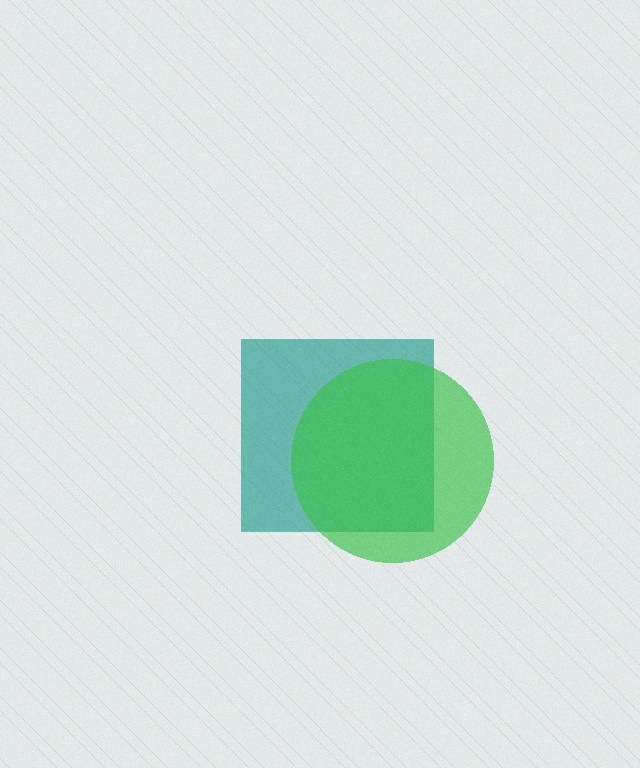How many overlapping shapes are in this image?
There are 2 overlapping shapes in the image.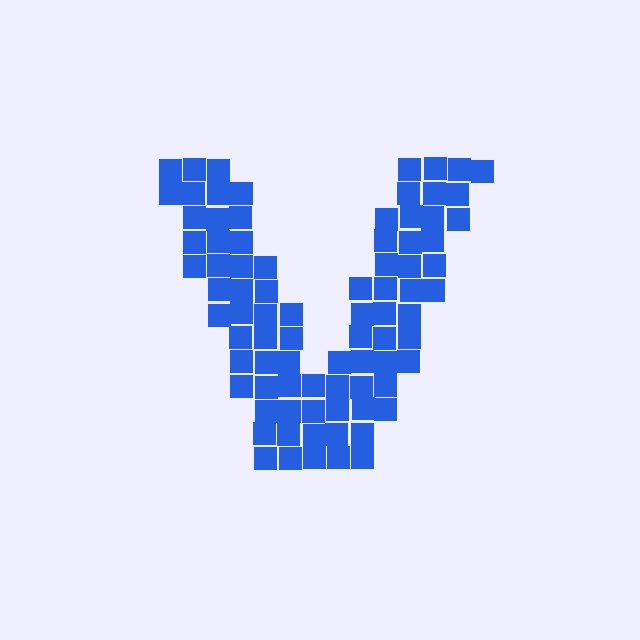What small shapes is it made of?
It is made of small squares.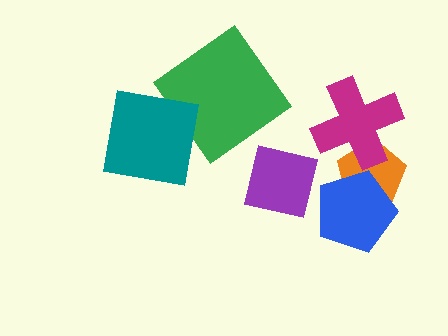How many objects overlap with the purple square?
0 objects overlap with the purple square.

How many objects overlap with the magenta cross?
1 object overlaps with the magenta cross.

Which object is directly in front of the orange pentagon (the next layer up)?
The blue pentagon is directly in front of the orange pentagon.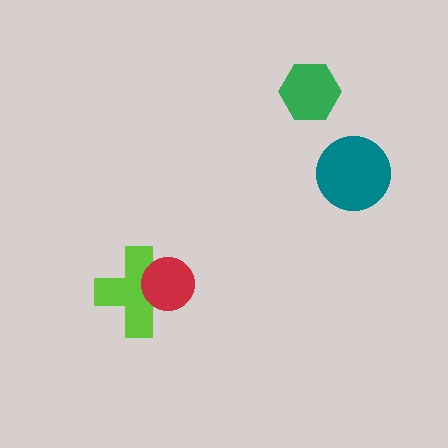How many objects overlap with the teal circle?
0 objects overlap with the teal circle.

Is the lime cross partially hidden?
Yes, it is partially covered by another shape.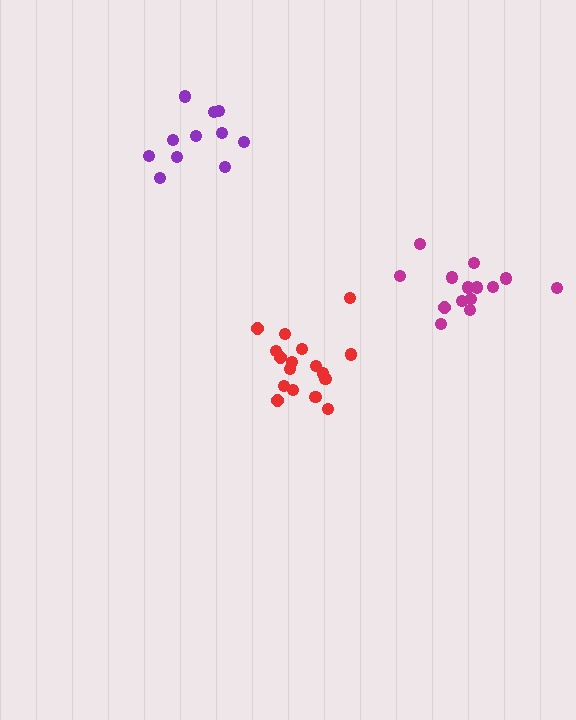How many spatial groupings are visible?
There are 3 spatial groupings.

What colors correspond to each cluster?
The clusters are colored: red, purple, magenta.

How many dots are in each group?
Group 1: 17 dots, Group 2: 11 dots, Group 3: 14 dots (42 total).